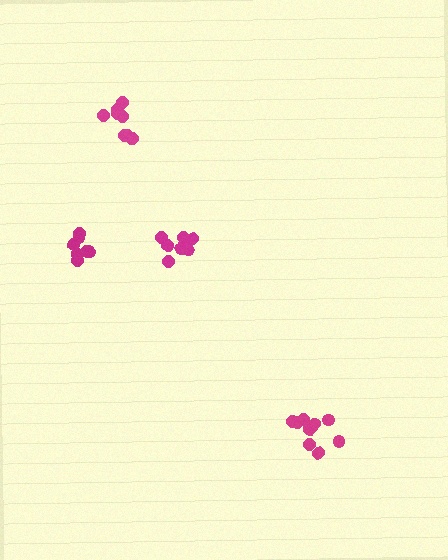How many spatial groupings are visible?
There are 4 spatial groupings.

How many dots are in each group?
Group 1: 10 dots, Group 2: 9 dots, Group 3: 8 dots, Group 4: 8 dots (35 total).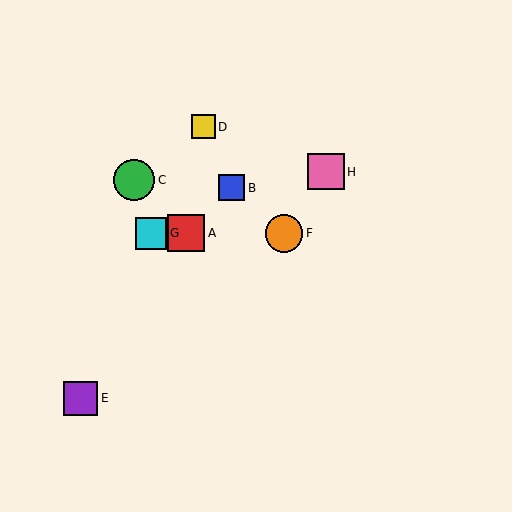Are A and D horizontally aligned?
No, A is at y≈233 and D is at y≈127.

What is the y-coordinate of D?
Object D is at y≈127.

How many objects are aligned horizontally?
3 objects (A, F, G) are aligned horizontally.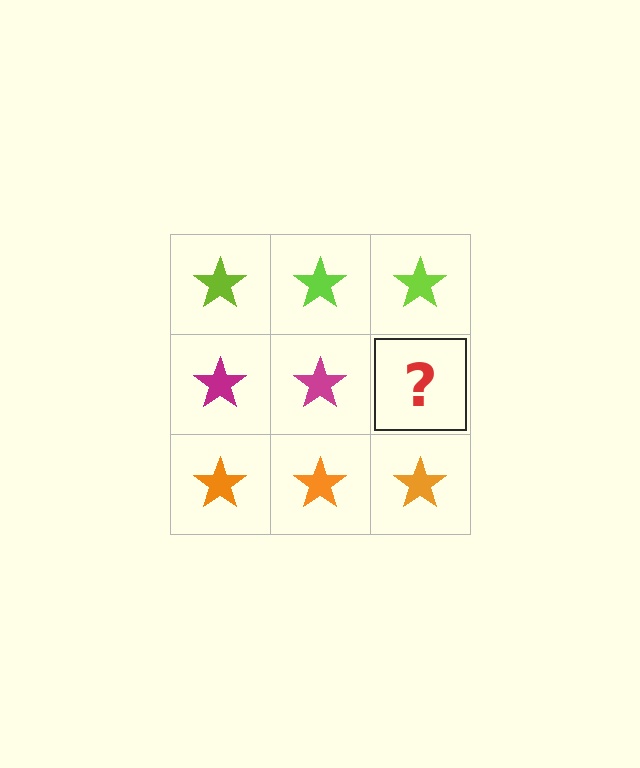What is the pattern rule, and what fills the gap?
The rule is that each row has a consistent color. The gap should be filled with a magenta star.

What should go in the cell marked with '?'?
The missing cell should contain a magenta star.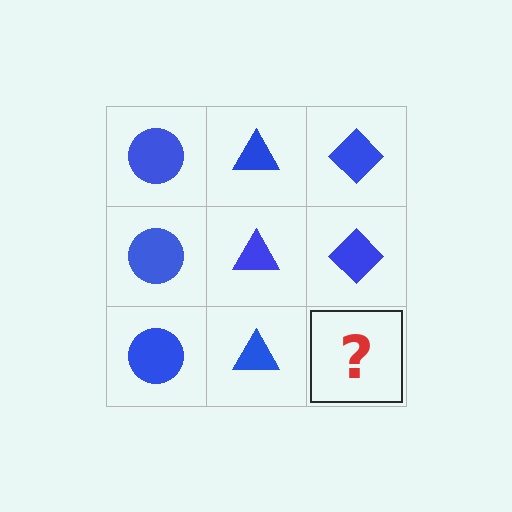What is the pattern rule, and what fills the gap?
The rule is that each column has a consistent shape. The gap should be filled with a blue diamond.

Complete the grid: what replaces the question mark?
The question mark should be replaced with a blue diamond.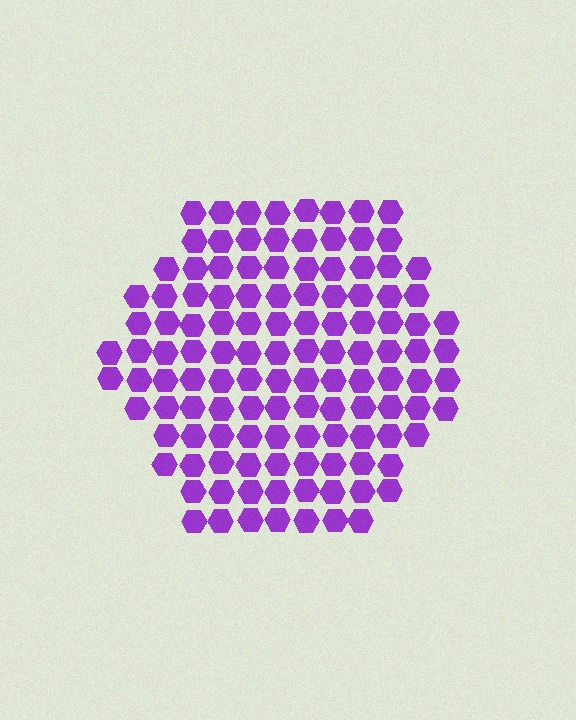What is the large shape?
The large shape is a hexagon.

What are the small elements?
The small elements are hexagons.